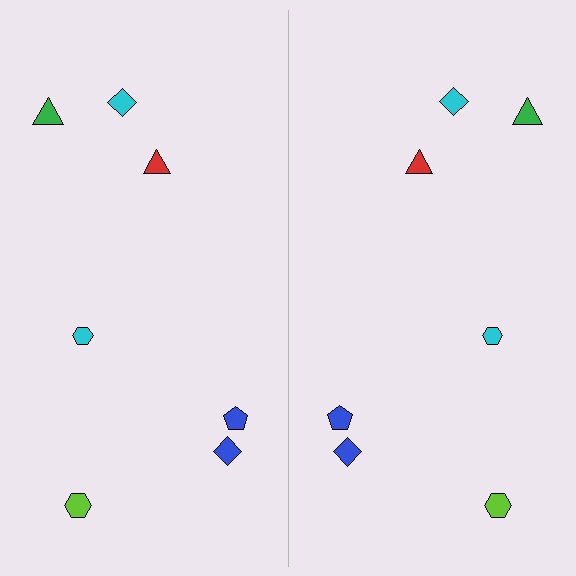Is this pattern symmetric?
Yes, this pattern has bilateral (reflection) symmetry.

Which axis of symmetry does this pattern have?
The pattern has a vertical axis of symmetry running through the center of the image.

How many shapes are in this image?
There are 14 shapes in this image.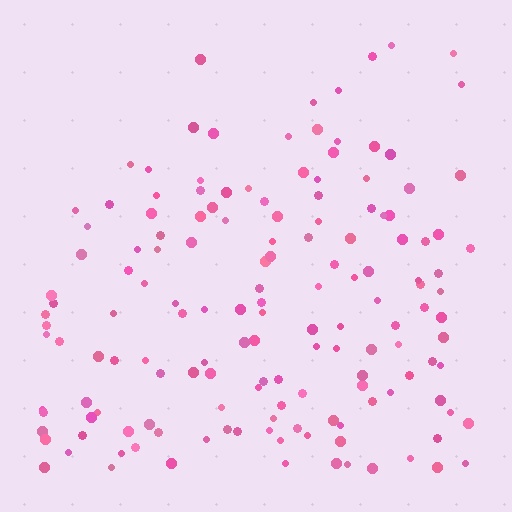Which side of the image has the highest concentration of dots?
The bottom.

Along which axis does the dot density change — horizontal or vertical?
Vertical.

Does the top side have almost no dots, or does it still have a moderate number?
Still a moderate number, just noticeably fewer than the bottom.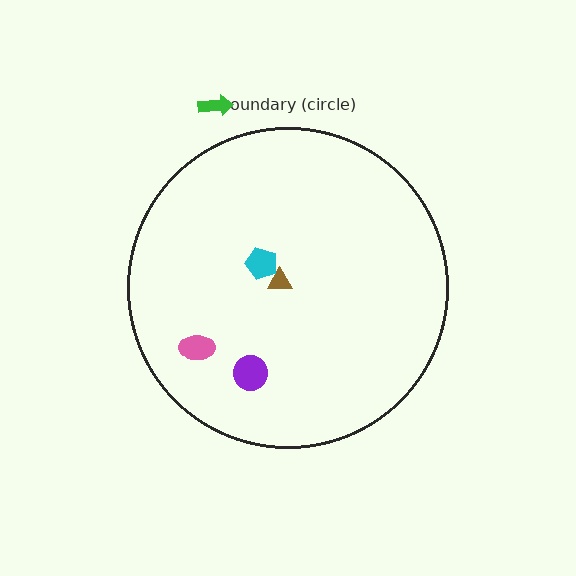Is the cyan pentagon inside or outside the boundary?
Inside.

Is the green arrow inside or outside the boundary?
Outside.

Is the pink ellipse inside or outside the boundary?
Inside.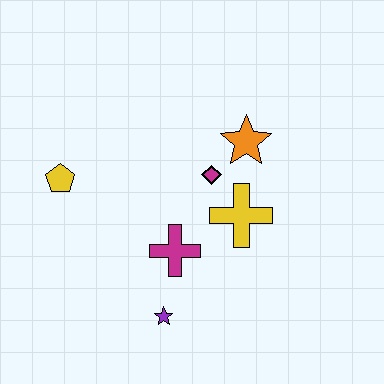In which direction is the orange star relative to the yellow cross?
The orange star is above the yellow cross.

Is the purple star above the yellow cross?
No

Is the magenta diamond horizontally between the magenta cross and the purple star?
No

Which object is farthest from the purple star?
The orange star is farthest from the purple star.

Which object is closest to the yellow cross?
The magenta diamond is closest to the yellow cross.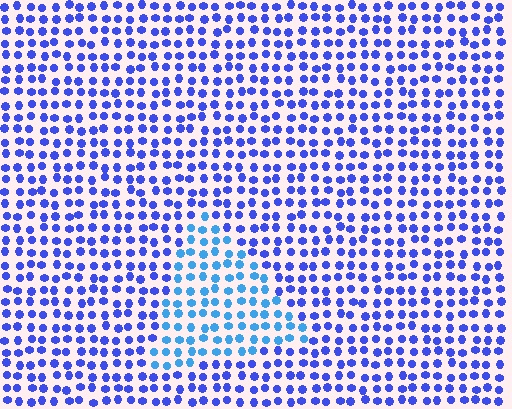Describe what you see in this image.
The image is filled with small blue elements in a uniform arrangement. A triangle-shaped region is visible where the elements are tinted to a slightly different hue, forming a subtle color boundary.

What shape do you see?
I see a triangle.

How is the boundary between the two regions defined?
The boundary is defined purely by a slight shift in hue (about 30 degrees). Spacing, size, and orientation are identical on both sides.